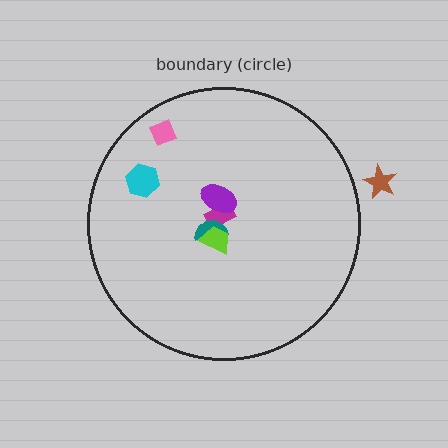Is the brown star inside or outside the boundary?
Outside.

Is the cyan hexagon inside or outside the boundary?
Inside.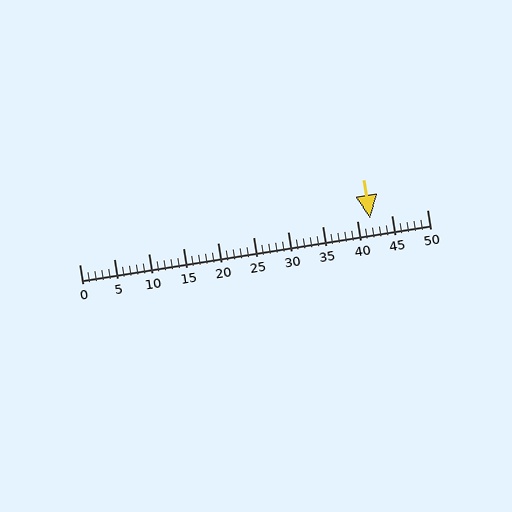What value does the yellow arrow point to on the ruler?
The yellow arrow points to approximately 42.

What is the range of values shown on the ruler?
The ruler shows values from 0 to 50.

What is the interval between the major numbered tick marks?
The major tick marks are spaced 5 units apart.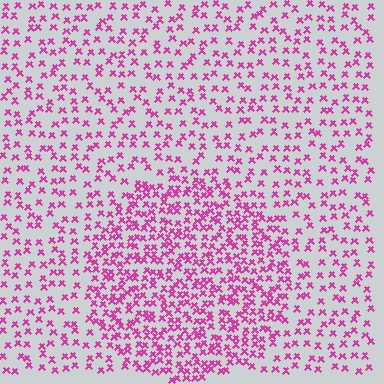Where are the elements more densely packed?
The elements are more densely packed inside the circle boundary.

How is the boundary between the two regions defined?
The boundary is defined by a change in element density (approximately 2.0x ratio). All elements are the same color, size, and shape.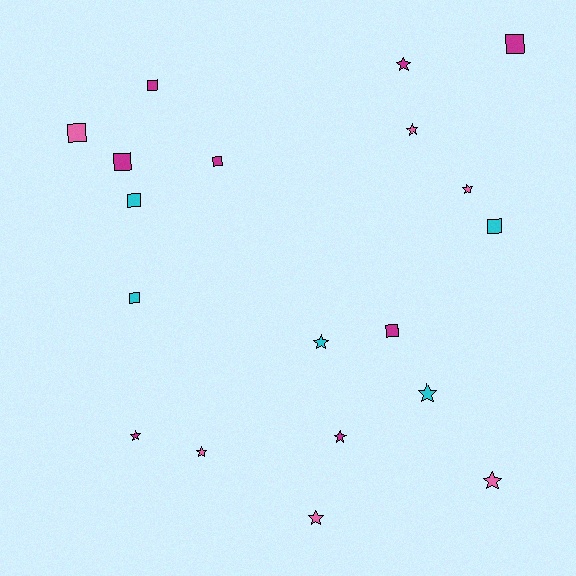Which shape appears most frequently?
Star, with 10 objects.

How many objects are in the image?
There are 19 objects.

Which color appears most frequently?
Magenta, with 8 objects.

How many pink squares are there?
There is 1 pink square.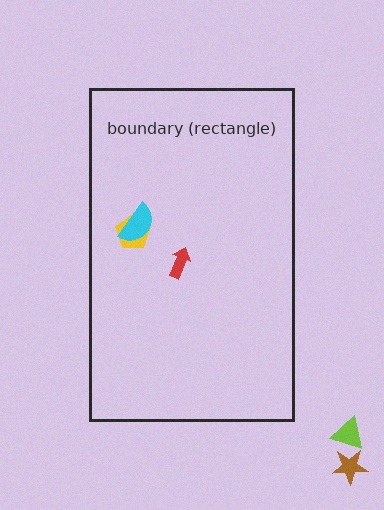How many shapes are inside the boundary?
3 inside, 2 outside.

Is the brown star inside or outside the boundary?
Outside.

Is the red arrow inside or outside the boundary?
Inside.